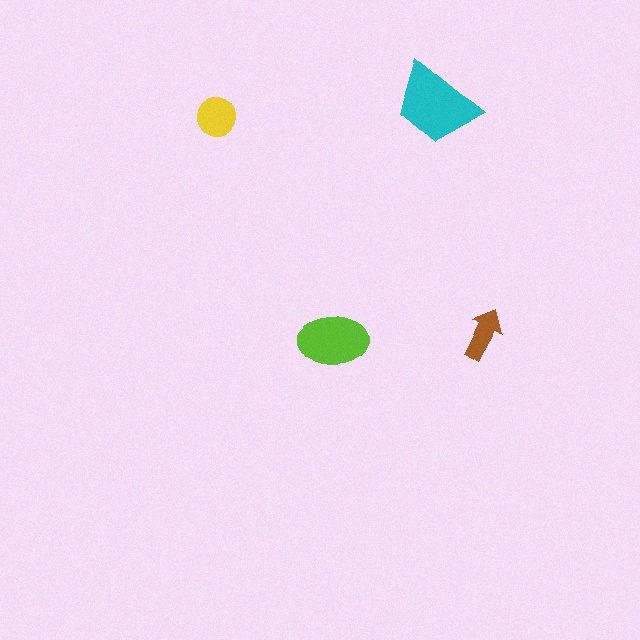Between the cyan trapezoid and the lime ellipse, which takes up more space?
The cyan trapezoid.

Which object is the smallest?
The brown arrow.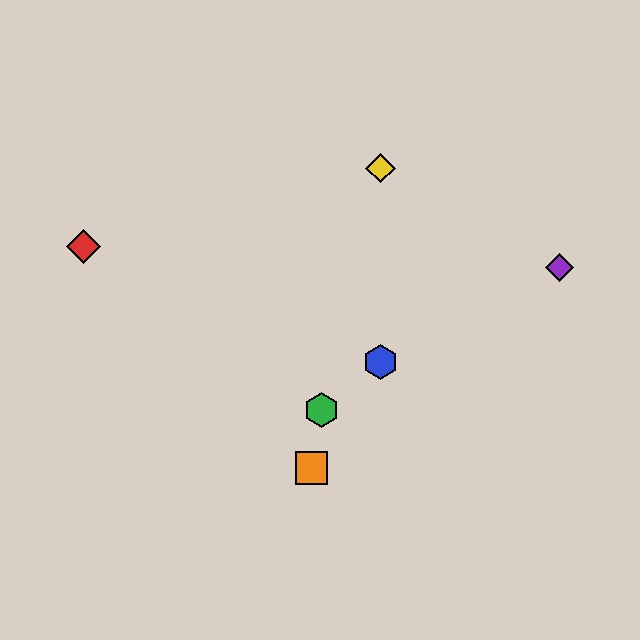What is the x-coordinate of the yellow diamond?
The yellow diamond is at x≈381.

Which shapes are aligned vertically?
The blue hexagon, the yellow diamond are aligned vertically.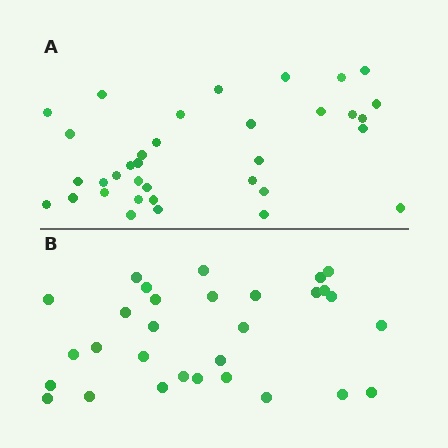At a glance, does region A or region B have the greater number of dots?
Region A (the top region) has more dots.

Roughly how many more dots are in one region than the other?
Region A has about 5 more dots than region B.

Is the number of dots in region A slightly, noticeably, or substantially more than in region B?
Region A has only slightly more — the two regions are fairly close. The ratio is roughly 1.2 to 1.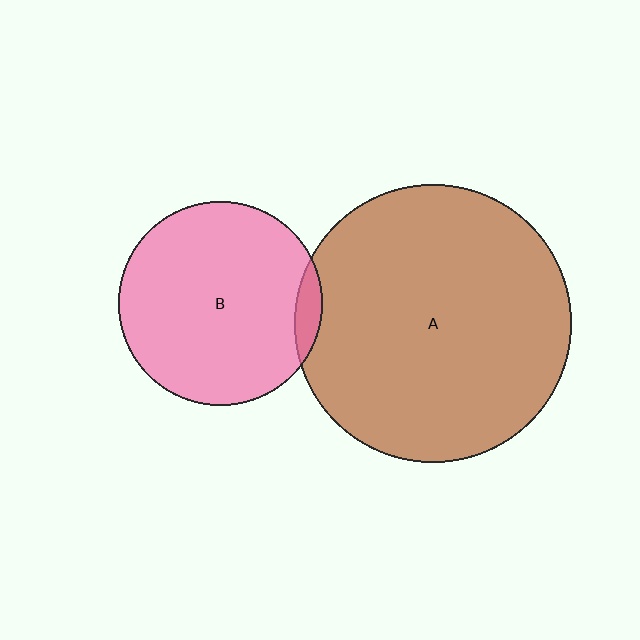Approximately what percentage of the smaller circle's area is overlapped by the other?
Approximately 5%.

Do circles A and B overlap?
Yes.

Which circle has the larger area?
Circle A (brown).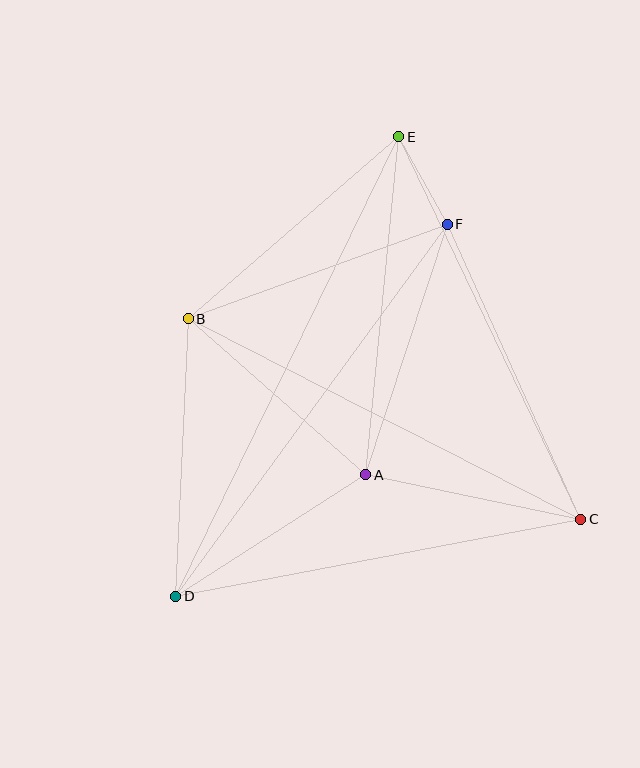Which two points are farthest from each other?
Points D and E are farthest from each other.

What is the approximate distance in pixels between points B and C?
The distance between B and C is approximately 441 pixels.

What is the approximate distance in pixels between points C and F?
The distance between C and F is approximately 324 pixels.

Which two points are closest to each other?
Points E and F are closest to each other.